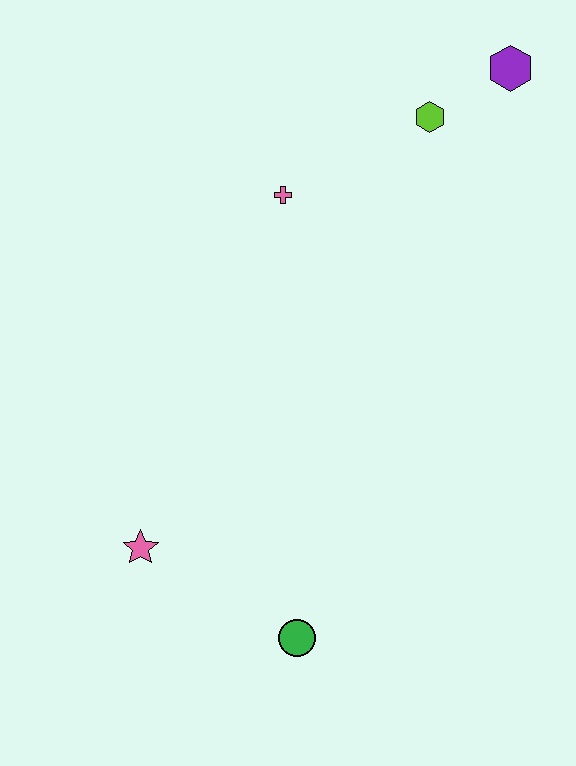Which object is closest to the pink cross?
The lime hexagon is closest to the pink cross.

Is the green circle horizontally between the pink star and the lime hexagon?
Yes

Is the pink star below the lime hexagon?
Yes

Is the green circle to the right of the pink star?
Yes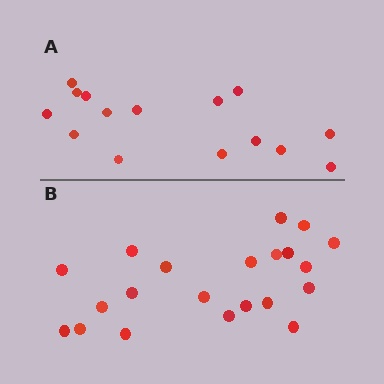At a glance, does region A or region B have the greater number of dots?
Region B (the bottom region) has more dots.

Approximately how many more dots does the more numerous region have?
Region B has about 6 more dots than region A.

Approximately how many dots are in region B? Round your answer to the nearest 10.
About 20 dots. (The exact count is 21, which rounds to 20.)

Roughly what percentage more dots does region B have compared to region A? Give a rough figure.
About 40% more.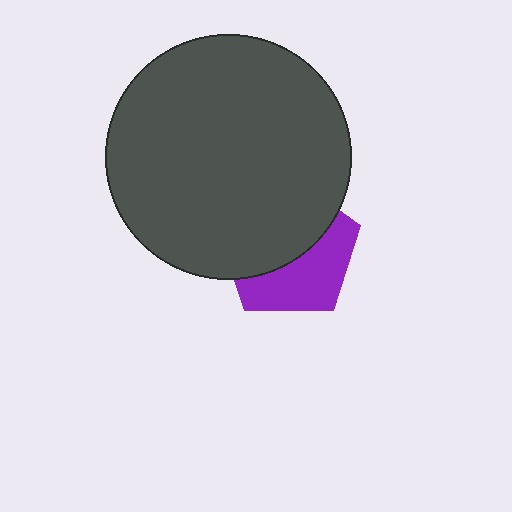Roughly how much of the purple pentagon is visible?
A small part of it is visible (roughly 44%).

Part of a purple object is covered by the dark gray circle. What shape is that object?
It is a pentagon.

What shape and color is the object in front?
The object in front is a dark gray circle.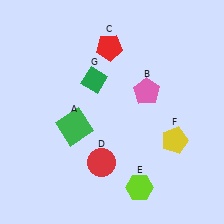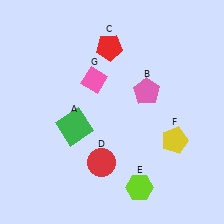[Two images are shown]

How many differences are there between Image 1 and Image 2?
There is 1 difference between the two images.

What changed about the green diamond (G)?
In Image 1, G is green. In Image 2, it changed to pink.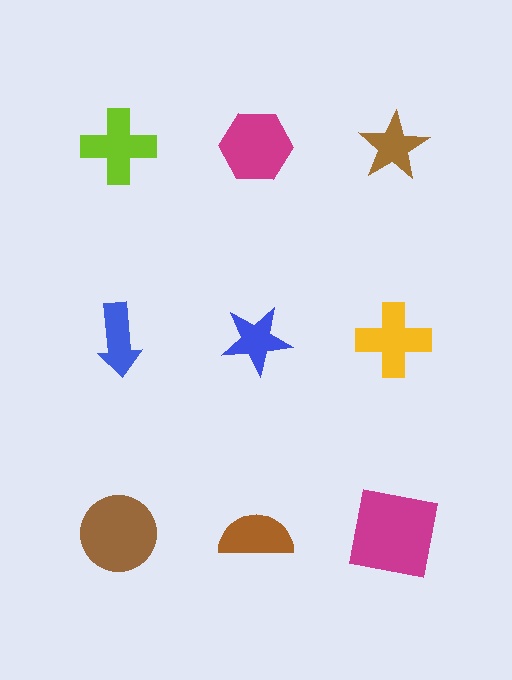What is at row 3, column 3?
A magenta square.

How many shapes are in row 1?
3 shapes.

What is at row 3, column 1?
A brown circle.